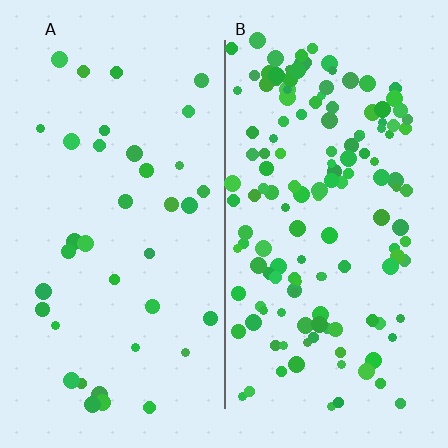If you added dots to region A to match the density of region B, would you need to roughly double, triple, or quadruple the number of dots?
Approximately quadruple.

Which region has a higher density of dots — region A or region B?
B (the right).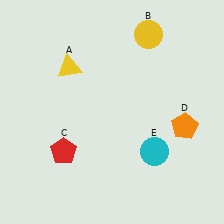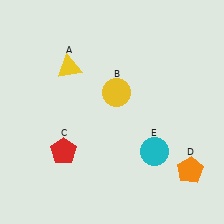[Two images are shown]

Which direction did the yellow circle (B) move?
The yellow circle (B) moved down.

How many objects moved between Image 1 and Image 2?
2 objects moved between the two images.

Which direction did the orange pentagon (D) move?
The orange pentagon (D) moved down.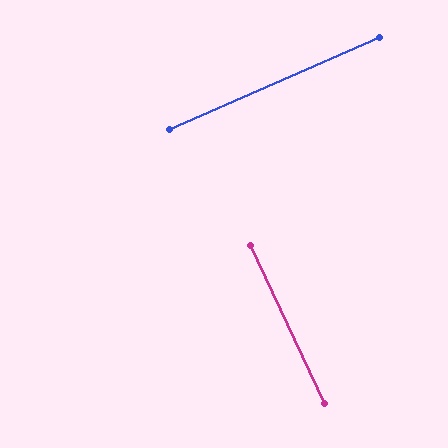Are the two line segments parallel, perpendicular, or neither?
Perpendicular — they meet at approximately 88°.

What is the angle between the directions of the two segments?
Approximately 88 degrees.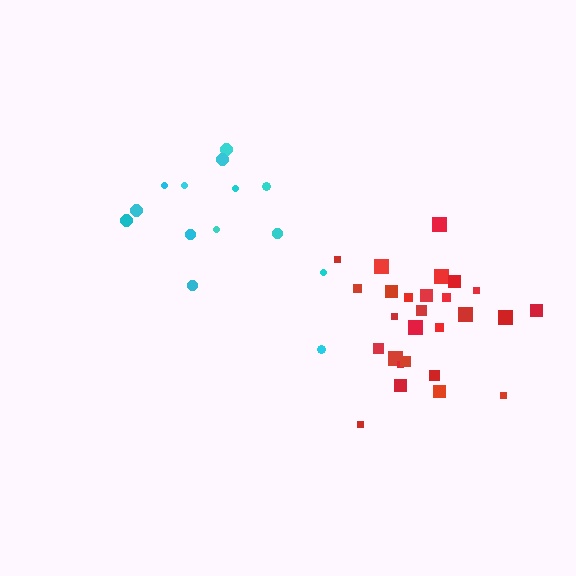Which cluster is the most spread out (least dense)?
Cyan.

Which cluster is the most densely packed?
Red.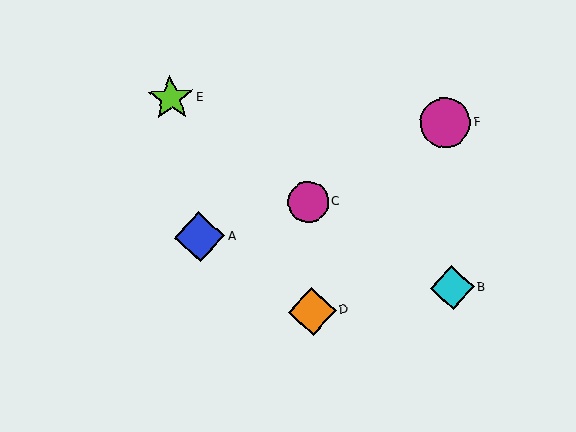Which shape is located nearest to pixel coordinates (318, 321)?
The orange diamond (labeled D) at (312, 311) is nearest to that location.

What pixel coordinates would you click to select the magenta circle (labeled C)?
Click at (308, 202) to select the magenta circle C.